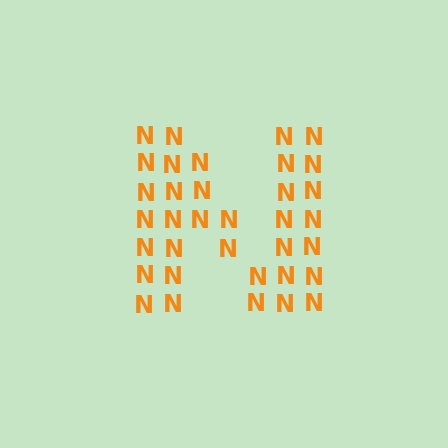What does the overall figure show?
The overall figure shows the letter N.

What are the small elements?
The small elements are letter N's.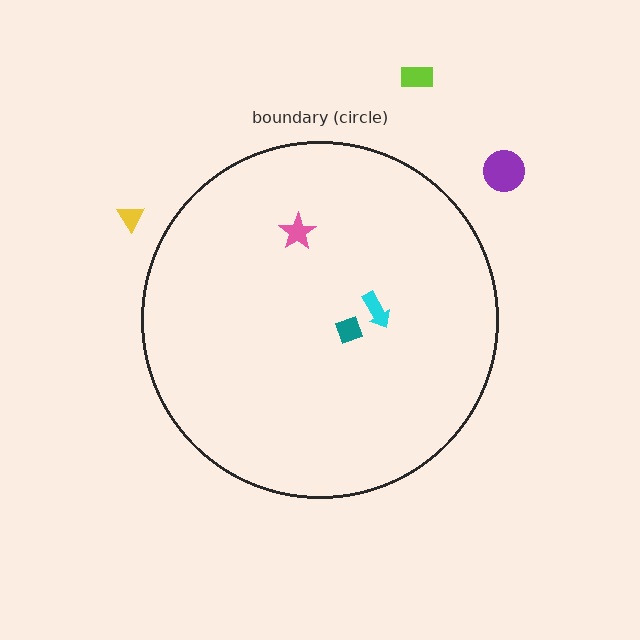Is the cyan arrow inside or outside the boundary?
Inside.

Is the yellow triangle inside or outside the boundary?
Outside.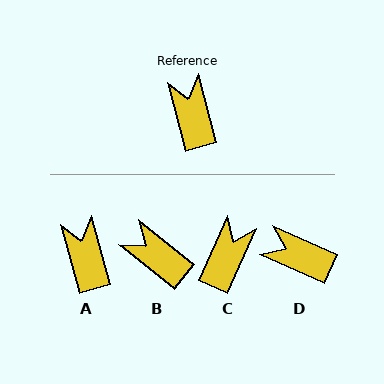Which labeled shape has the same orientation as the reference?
A.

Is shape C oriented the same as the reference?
No, it is off by about 39 degrees.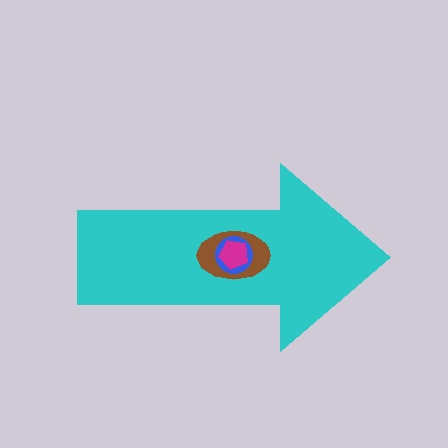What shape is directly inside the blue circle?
The magenta pentagon.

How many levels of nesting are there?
4.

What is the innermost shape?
The magenta pentagon.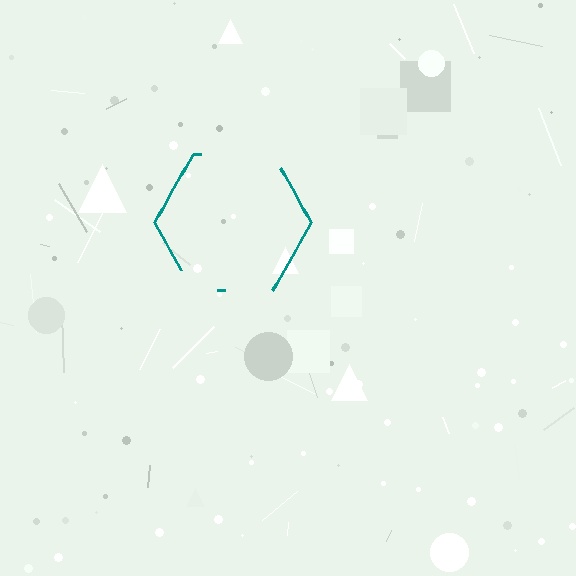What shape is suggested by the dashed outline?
The dashed outline suggests a hexagon.